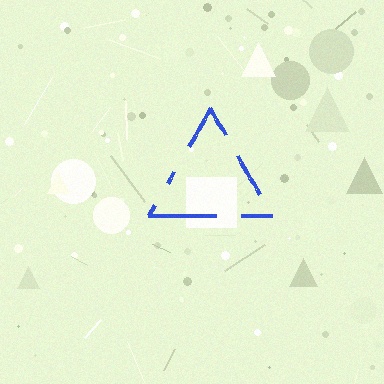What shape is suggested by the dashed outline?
The dashed outline suggests a triangle.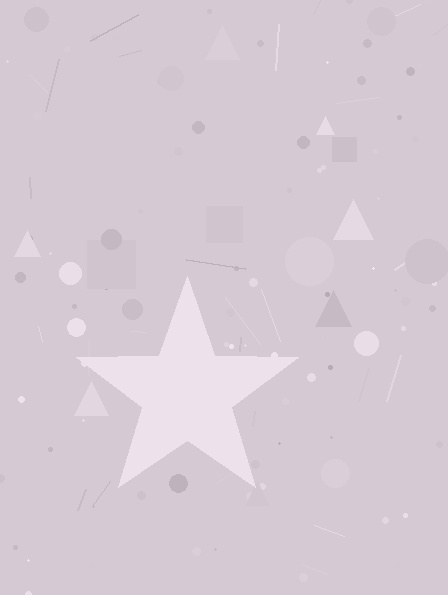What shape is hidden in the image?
A star is hidden in the image.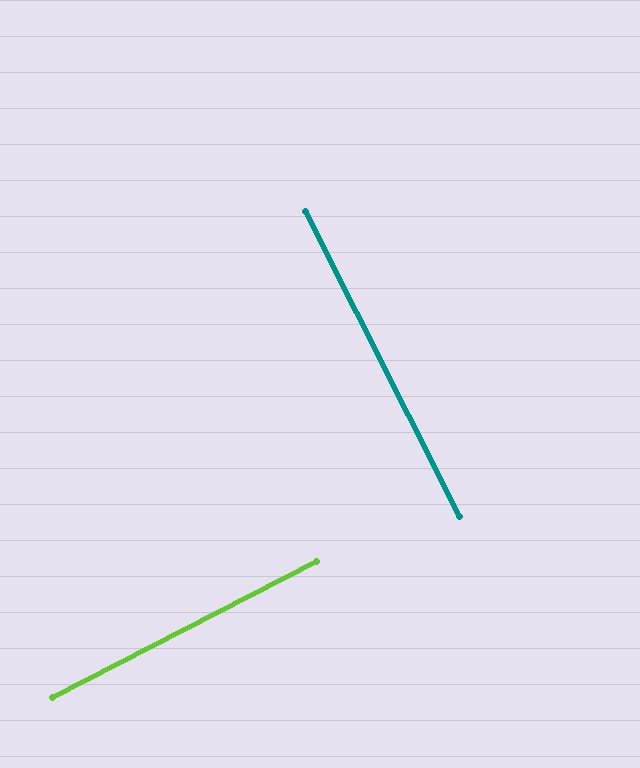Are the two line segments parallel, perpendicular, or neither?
Perpendicular — they meet at approximately 89°.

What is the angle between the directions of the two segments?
Approximately 89 degrees.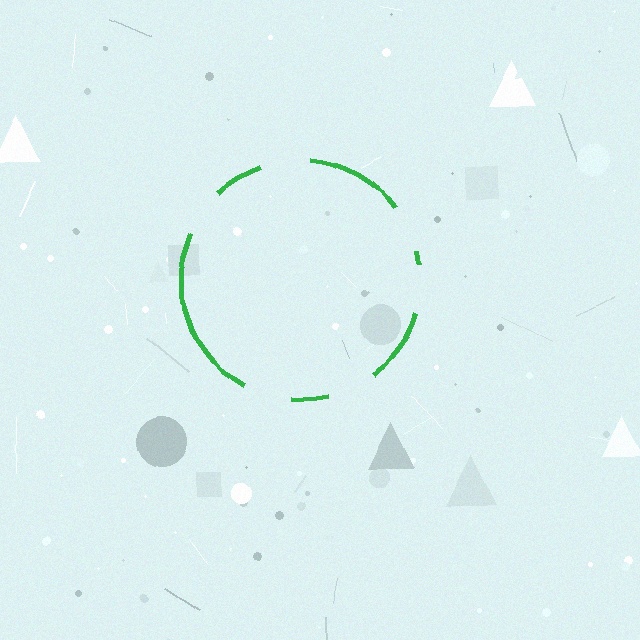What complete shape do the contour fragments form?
The contour fragments form a circle.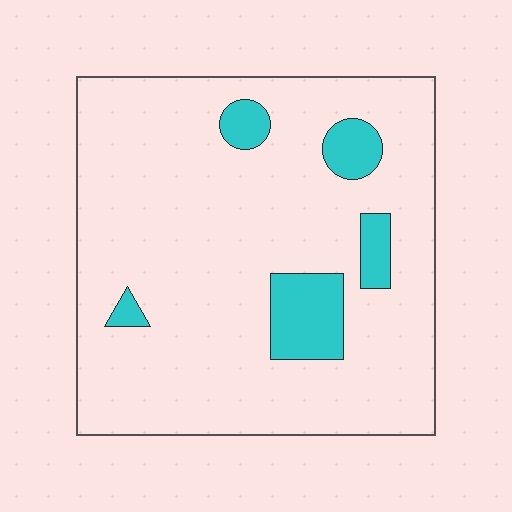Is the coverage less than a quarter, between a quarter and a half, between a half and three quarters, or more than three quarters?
Less than a quarter.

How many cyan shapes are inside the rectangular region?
5.